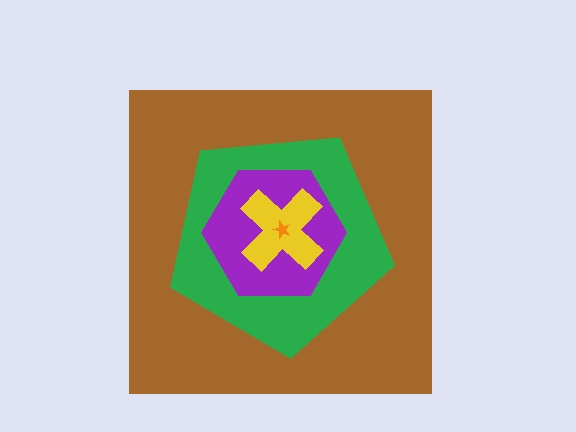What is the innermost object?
The orange star.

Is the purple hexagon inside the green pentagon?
Yes.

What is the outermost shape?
The brown square.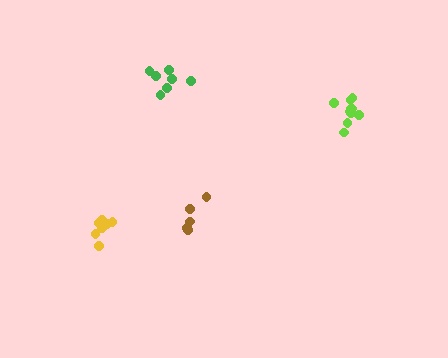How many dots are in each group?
Group 1: 7 dots, Group 2: 5 dots, Group 3: 11 dots, Group 4: 7 dots (30 total).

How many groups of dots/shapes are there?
There are 4 groups.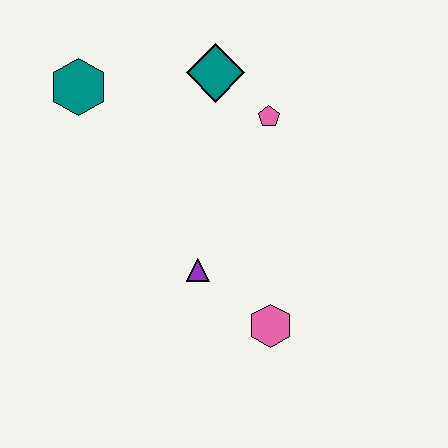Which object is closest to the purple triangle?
The pink hexagon is closest to the purple triangle.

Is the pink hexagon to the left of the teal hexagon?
No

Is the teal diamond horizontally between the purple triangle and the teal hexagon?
No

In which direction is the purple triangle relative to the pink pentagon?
The purple triangle is below the pink pentagon.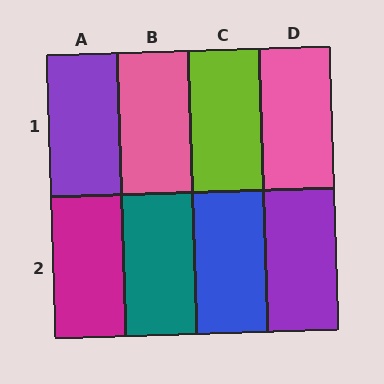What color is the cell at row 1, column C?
Lime.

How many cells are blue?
1 cell is blue.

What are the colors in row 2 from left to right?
Magenta, teal, blue, purple.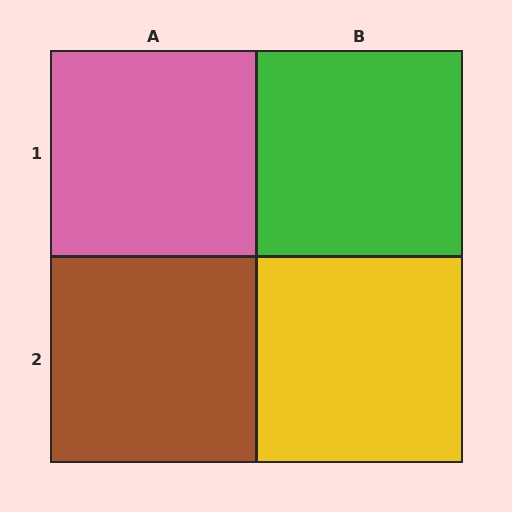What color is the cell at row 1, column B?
Green.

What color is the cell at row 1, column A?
Pink.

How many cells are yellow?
1 cell is yellow.